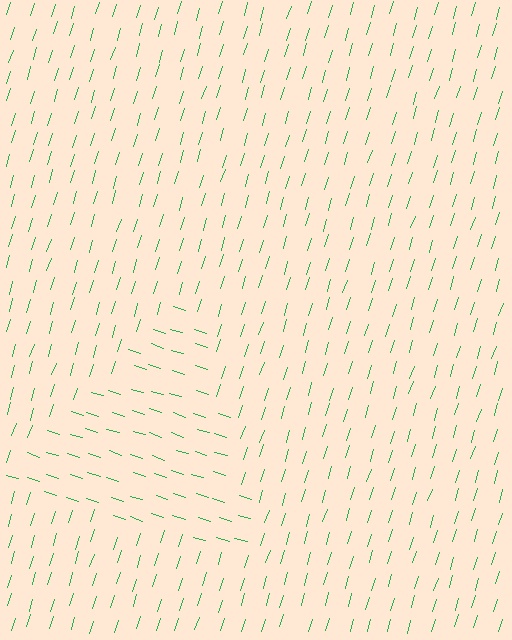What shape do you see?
I see a triangle.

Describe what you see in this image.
The image is filled with small green line segments. A triangle region in the image has lines oriented differently from the surrounding lines, creating a visible texture boundary.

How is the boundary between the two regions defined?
The boundary is defined purely by a change in line orientation (approximately 89 degrees difference). All lines are the same color and thickness.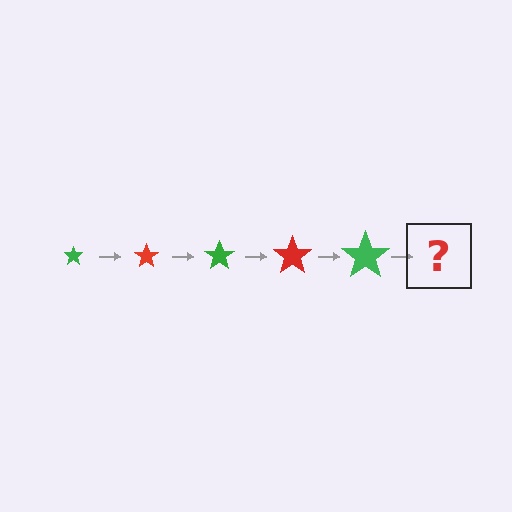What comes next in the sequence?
The next element should be a red star, larger than the previous one.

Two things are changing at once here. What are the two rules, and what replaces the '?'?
The two rules are that the star grows larger each step and the color cycles through green and red. The '?' should be a red star, larger than the previous one.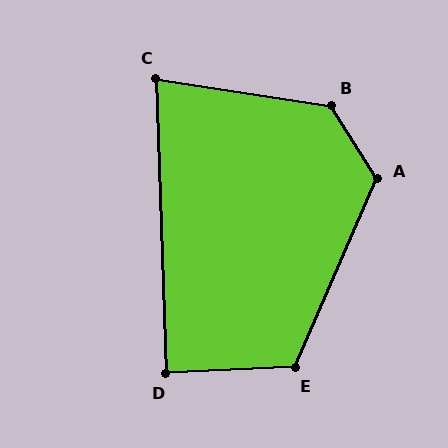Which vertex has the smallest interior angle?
C, at approximately 80 degrees.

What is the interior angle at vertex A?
Approximately 124 degrees (obtuse).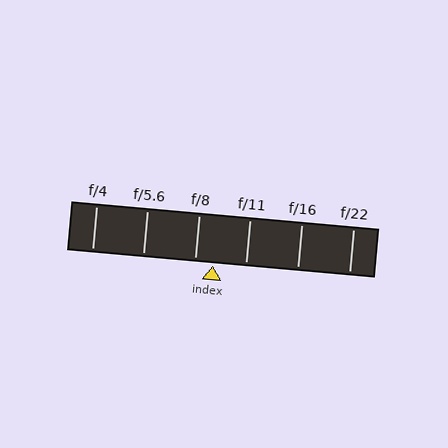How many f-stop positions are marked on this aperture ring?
There are 6 f-stop positions marked.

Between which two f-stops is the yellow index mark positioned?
The index mark is between f/8 and f/11.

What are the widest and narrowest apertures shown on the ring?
The widest aperture shown is f/4 and the narrowest is f/22.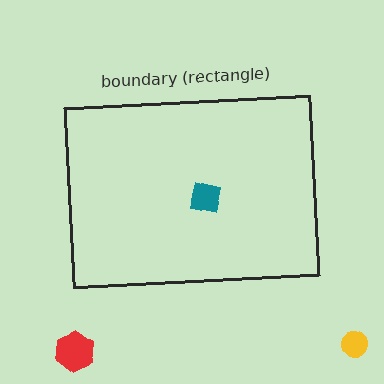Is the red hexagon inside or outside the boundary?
Outside.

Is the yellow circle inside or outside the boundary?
Outside.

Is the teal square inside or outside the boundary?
Inside.